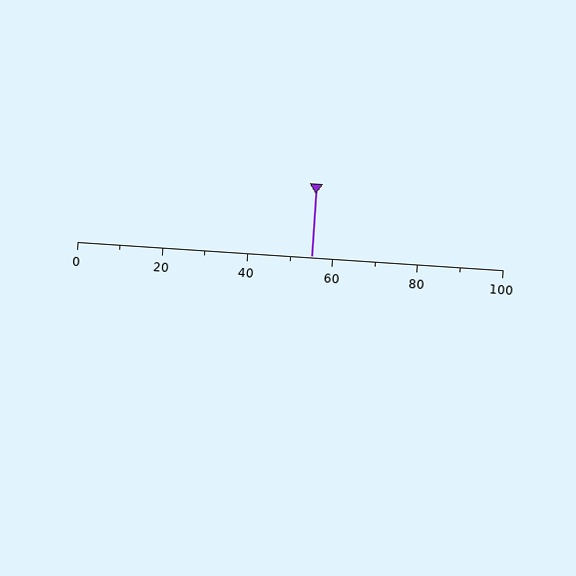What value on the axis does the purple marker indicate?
The marker indicates approximately 55.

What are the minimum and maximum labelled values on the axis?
The axis runs from 0 to 100.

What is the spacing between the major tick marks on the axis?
The major ticks are spaced 20 apart.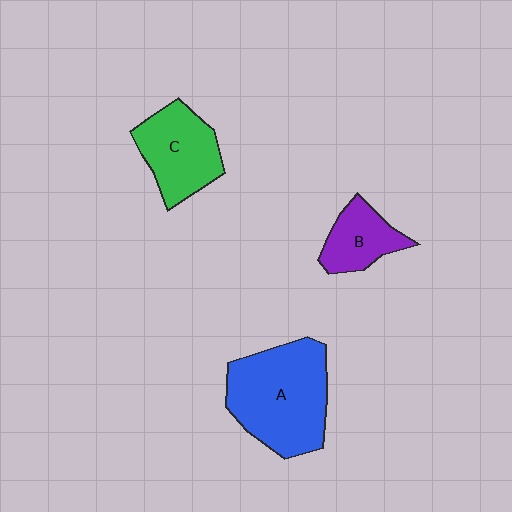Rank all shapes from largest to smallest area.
From largest to smallest: A (blue), C (green), B (purple).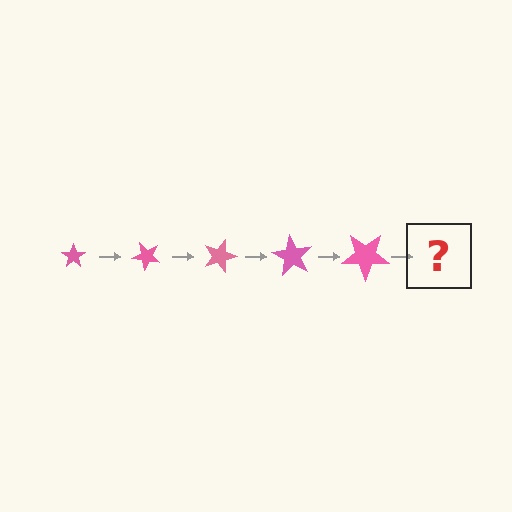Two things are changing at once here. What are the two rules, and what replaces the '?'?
The two rules are that the star grows larger each step and it rotates 45 degrees each step. The '?' should be a star, larger than the previous one and rotated 225 degrees from the start.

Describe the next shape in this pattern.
It should be a star, larger than the previous one and rotated 225 degrees from the start.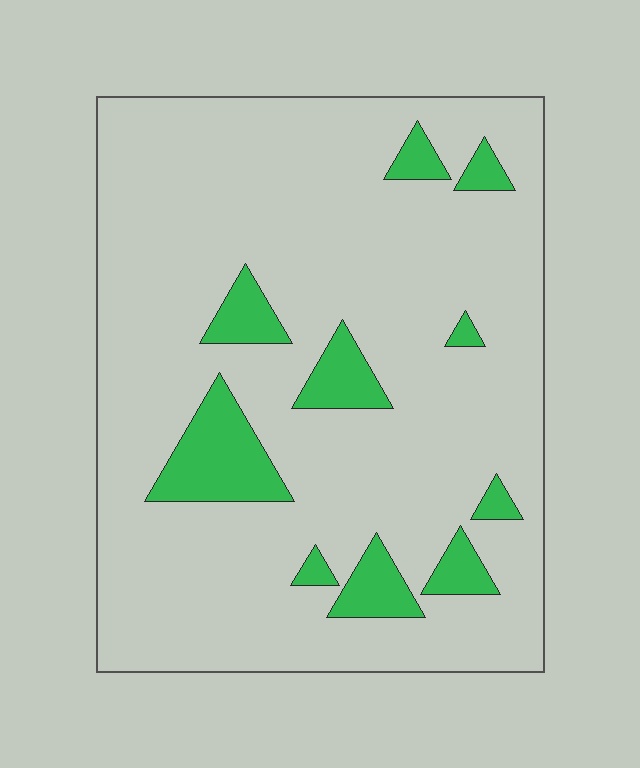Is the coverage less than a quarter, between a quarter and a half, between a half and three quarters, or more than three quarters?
Less than a quarter.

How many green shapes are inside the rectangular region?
10.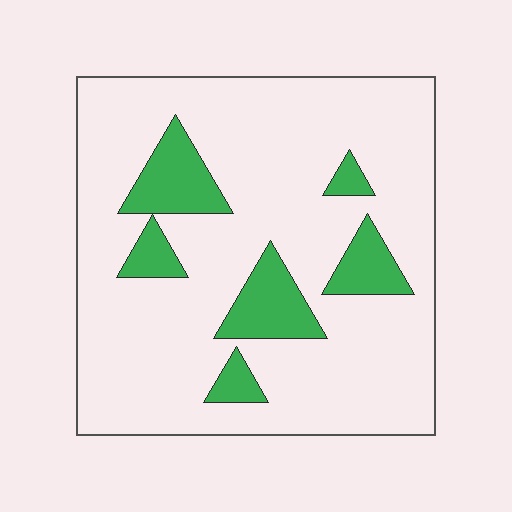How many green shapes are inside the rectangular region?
6.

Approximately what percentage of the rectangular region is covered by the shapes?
Approximately 15%.